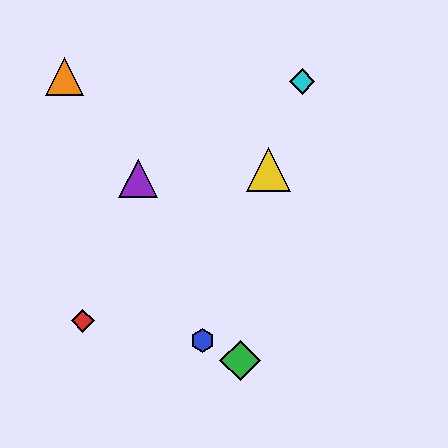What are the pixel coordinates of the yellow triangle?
The yellow triangle is at (268, 169).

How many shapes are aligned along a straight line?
3 shapes (the blue hexagon, the yellow triangle, the cyan diamond) are aligned along a straight line.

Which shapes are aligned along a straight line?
The blue hexagon, the yellow triangle, the cyan diamond are aligned along a straight line.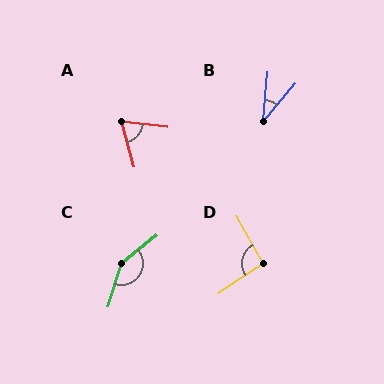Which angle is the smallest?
B, at approximately 35 degrees.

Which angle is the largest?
C, at approximately 146 degrees.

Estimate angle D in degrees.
Approximately 95 degrees.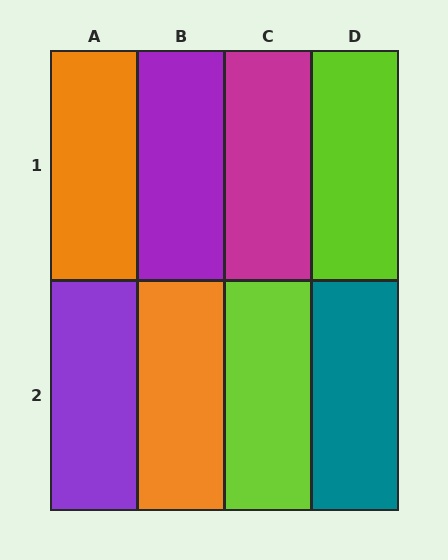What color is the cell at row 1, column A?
Orange.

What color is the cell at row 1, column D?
Lime.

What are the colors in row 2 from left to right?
Purple, orange, lime, teal.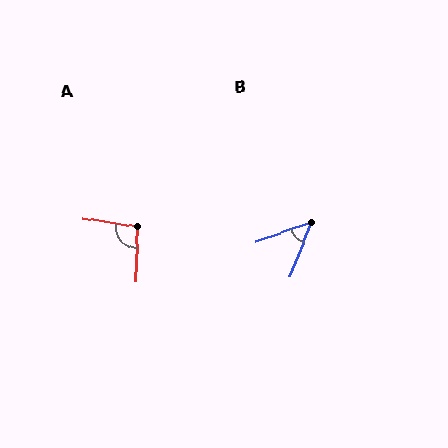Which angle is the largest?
A, at approximately 97 degrees.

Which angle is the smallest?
B, at approximately 49 degrees.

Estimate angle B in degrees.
Approximately 49 degrees.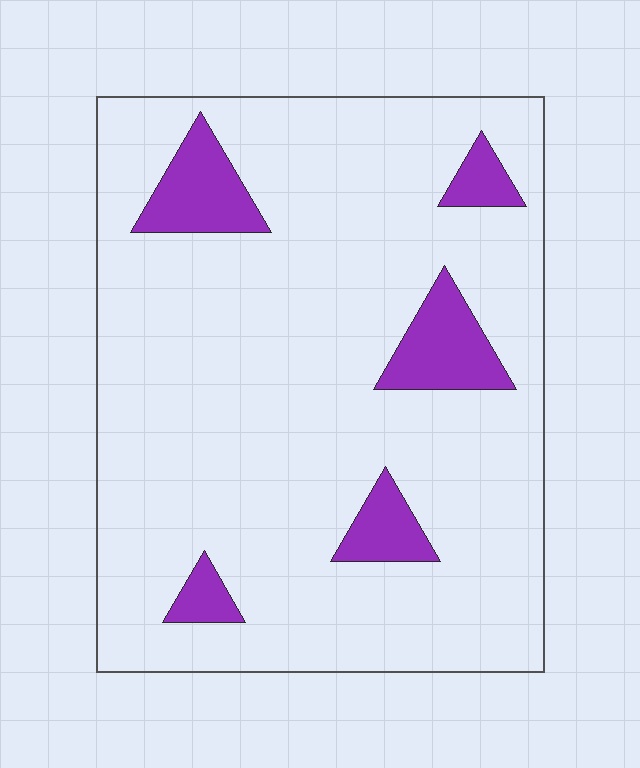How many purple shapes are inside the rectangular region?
5.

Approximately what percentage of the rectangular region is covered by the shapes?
Approximately 10%.